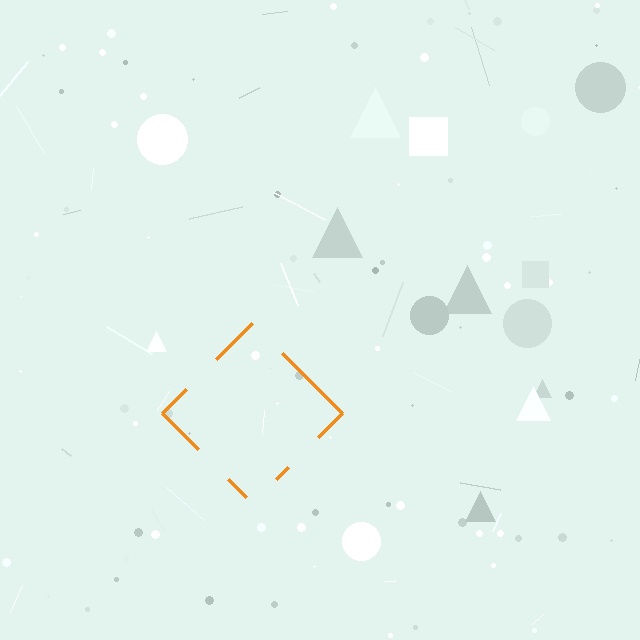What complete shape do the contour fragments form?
The contour fragments form a diamond.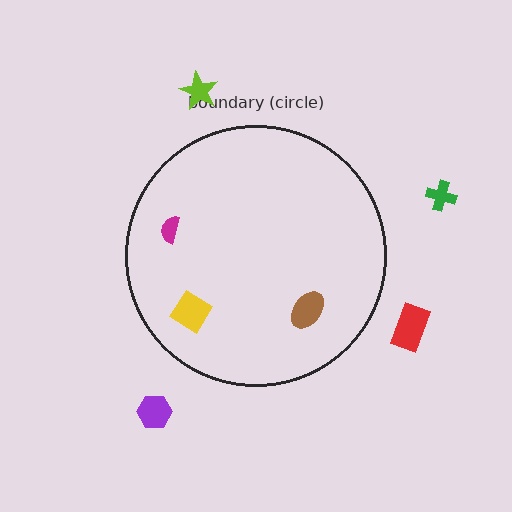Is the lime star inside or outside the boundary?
Outside.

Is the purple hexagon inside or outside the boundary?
Outside.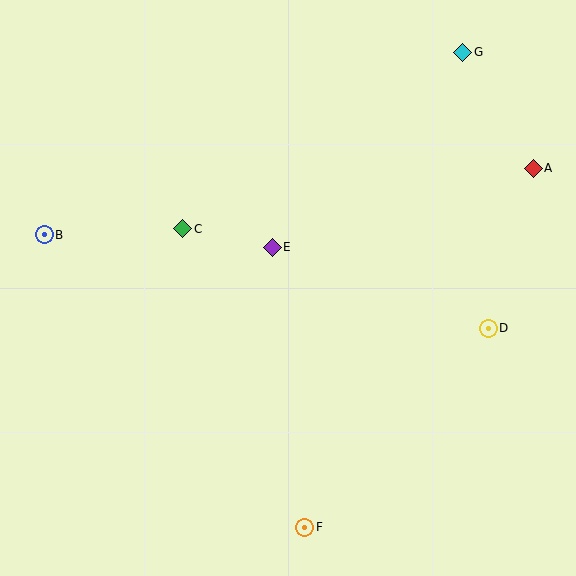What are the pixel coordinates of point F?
Point F is at (305, 527).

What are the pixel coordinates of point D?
Point D is at (488, 328).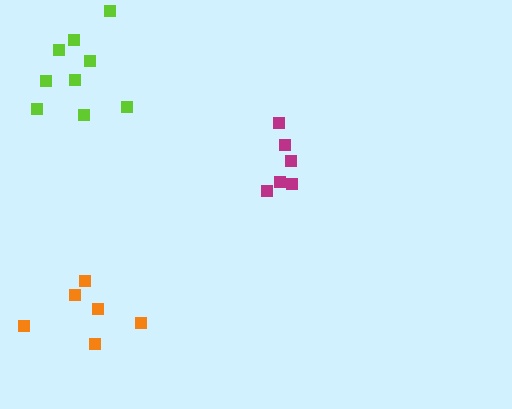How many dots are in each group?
Group 1: 9 dots, Group 2: 6 dots, Group 3: 6 dots (21 total).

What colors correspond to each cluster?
The clusters are colored: lime, orange, magenta.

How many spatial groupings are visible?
There are 3 spatial groupings.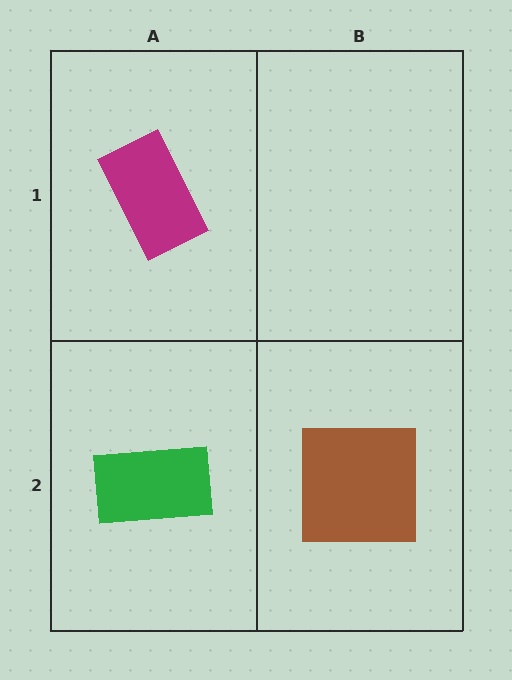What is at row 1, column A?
A magenta rectangle.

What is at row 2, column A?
A green rectangle.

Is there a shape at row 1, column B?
No, that cell is empty.